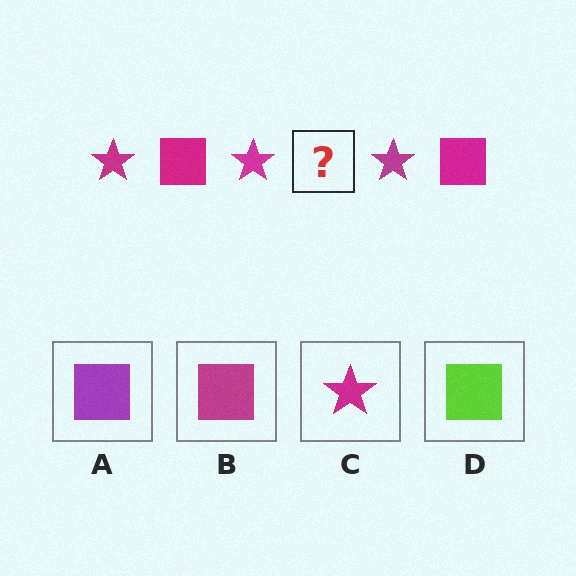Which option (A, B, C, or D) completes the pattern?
B.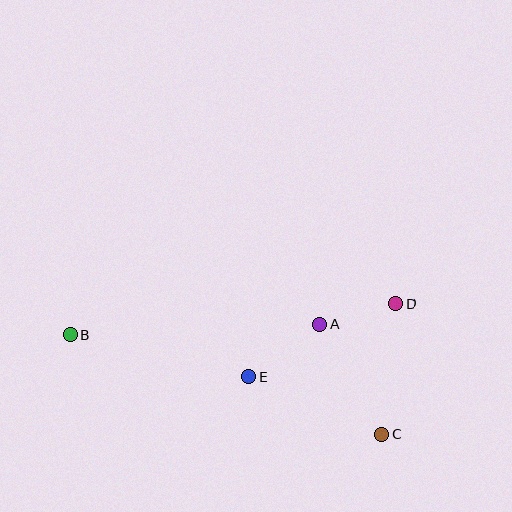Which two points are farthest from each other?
Points B and D are farthest from each other.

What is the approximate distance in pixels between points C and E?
The distance between C and E is approximately 144 pixels.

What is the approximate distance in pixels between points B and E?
The distance between B and E is approximately 184 pixels.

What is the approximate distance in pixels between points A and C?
The distance between A and C is approximately 125 pixels.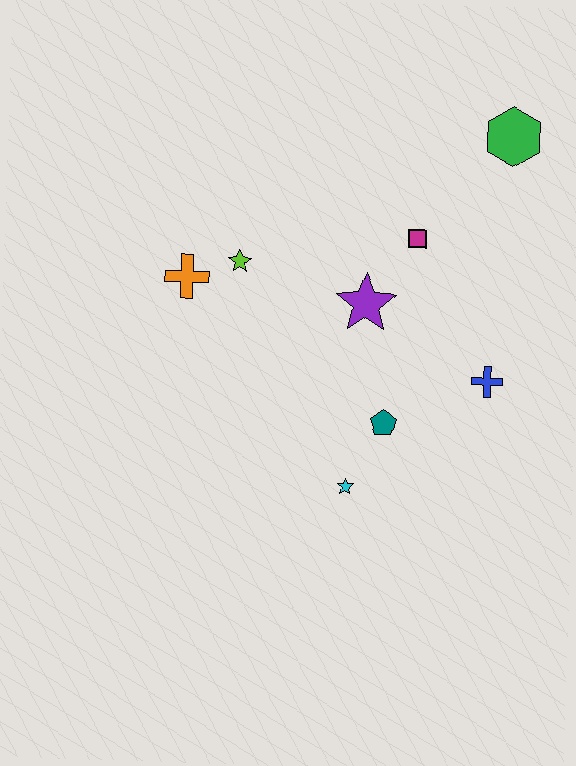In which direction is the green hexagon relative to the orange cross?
The green hexagon is to the right of the orange cross.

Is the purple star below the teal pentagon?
No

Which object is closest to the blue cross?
The teal pentagon is closest to the blue cross.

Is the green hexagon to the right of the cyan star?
Yes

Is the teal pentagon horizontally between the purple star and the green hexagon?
Yes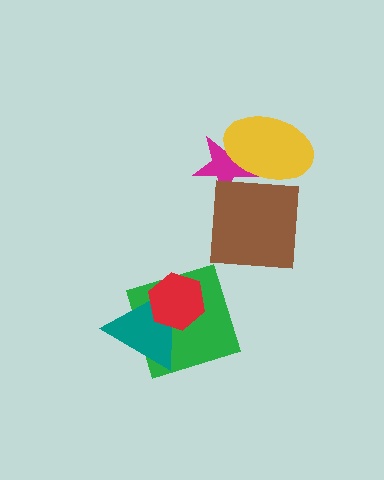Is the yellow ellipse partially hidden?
No, no other shape covers it.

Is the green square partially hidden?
Yes, it is partially covered by another shape.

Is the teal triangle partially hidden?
Yes, it is partially covered by another shape.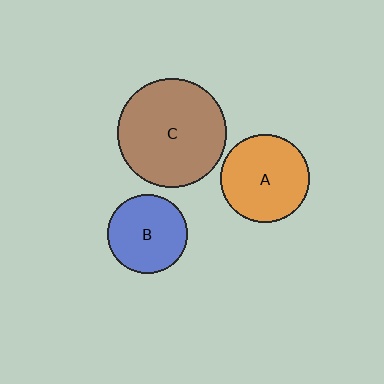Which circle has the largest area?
Circle C (brown).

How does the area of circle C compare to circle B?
Approximately 1.9 times.